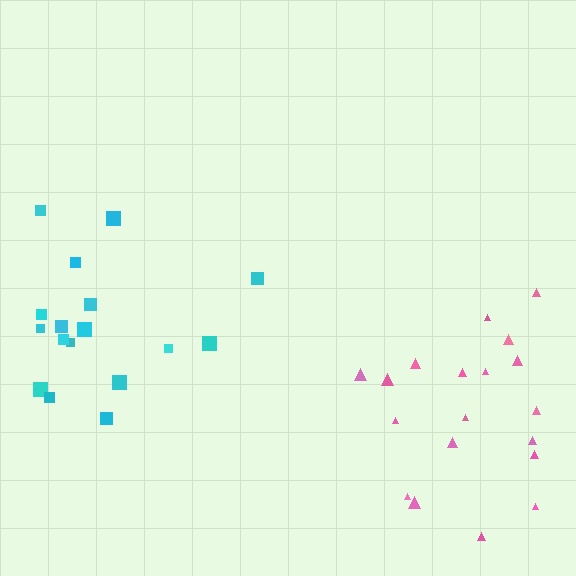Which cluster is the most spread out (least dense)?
Cyan.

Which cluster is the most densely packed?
Pink.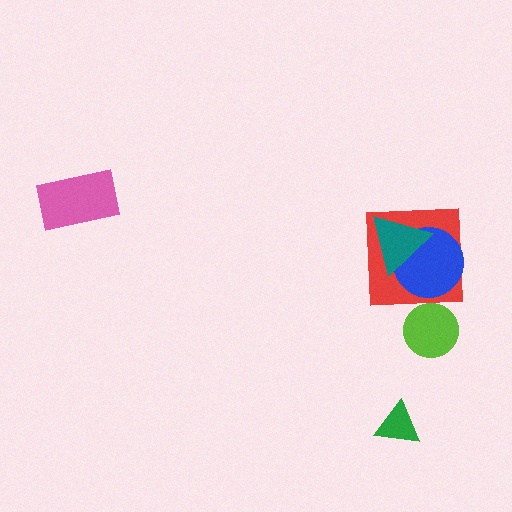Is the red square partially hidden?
Yes, it is partially covered by another shape.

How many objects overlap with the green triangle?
0 objects overlap with the green triangle.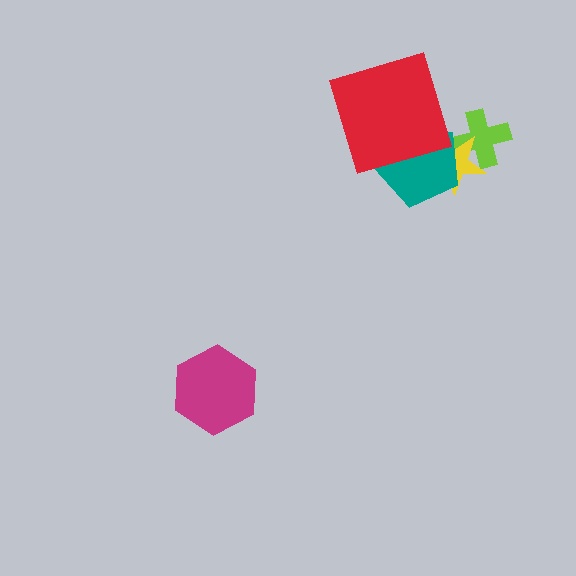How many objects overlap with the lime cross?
1 object overlaps with the lime cross.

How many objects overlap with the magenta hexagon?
0 objects overlap with the magenta hexagon.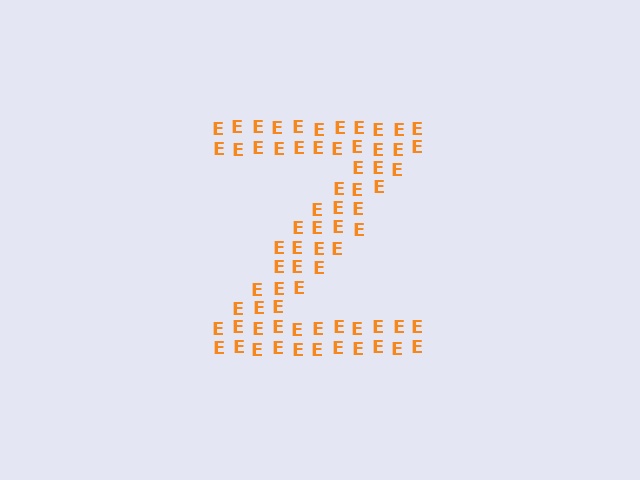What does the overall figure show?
The overall figure shows the letter Z.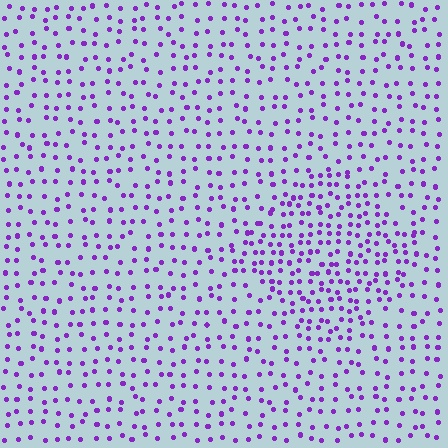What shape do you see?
I see a diamond.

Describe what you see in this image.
The image contains small purple elements arranged at two different densities. A diamond-shaped region is visible where the elements are more densely packed than the surrounding area.